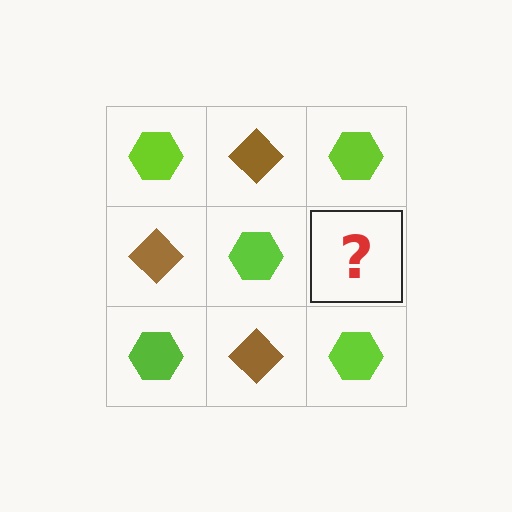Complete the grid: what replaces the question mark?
The question mark should be replaced with a brown diamond.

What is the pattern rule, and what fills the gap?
The rule is that it alternates lime hexagon and brown diamond in a checkerboard pattern. The gap should be filled with a brown diamond.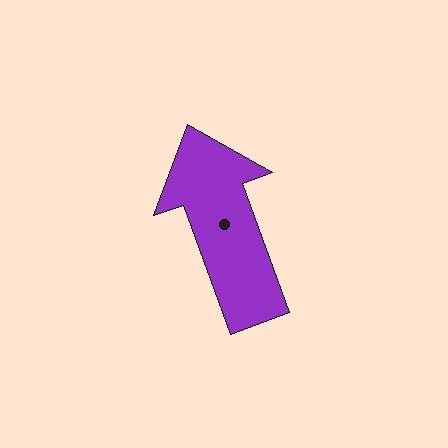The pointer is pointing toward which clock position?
Roughly 11 o'clock.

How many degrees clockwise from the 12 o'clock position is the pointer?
Approximately 340 degrees.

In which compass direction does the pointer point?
North.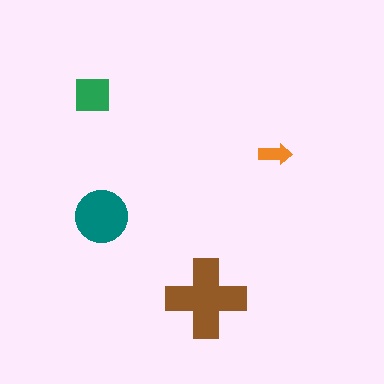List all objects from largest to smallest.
The brown cross, the teal circle, the green square, the orange arrow.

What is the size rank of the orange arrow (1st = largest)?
4th.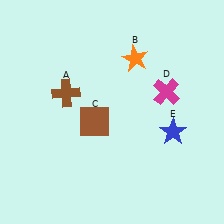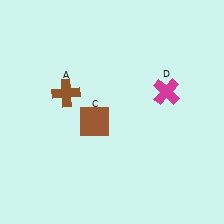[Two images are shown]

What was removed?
The blue star (E), the orange star (B) were removed in Image 2.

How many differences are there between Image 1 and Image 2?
There are 2 differences between the two images.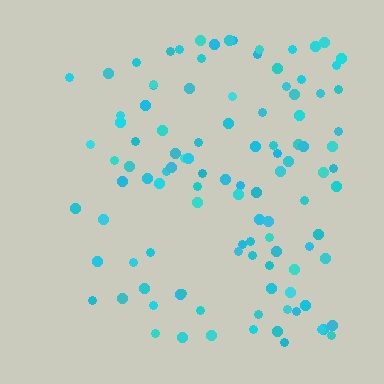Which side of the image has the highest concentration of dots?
The right.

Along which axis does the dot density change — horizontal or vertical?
Horizontal.